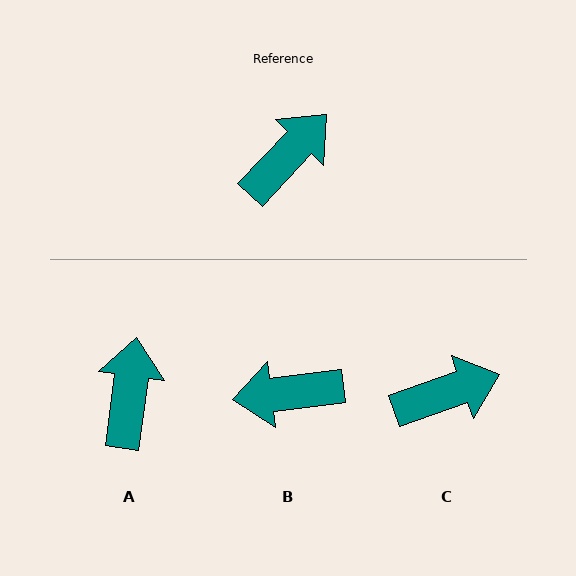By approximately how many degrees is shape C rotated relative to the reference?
Approximately 28 degrees clockwise.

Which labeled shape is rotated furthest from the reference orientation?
B, about 140 degrees away.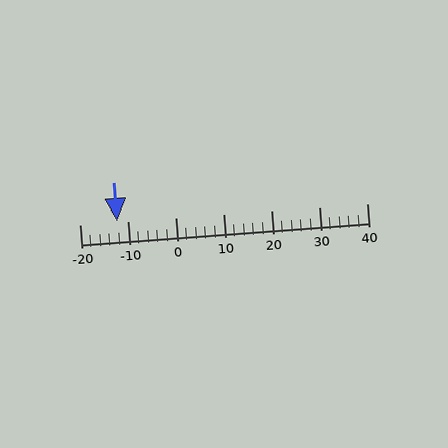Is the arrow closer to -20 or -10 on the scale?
The arrow is closer to -10.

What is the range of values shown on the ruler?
The ruler shows values from -20 to 40.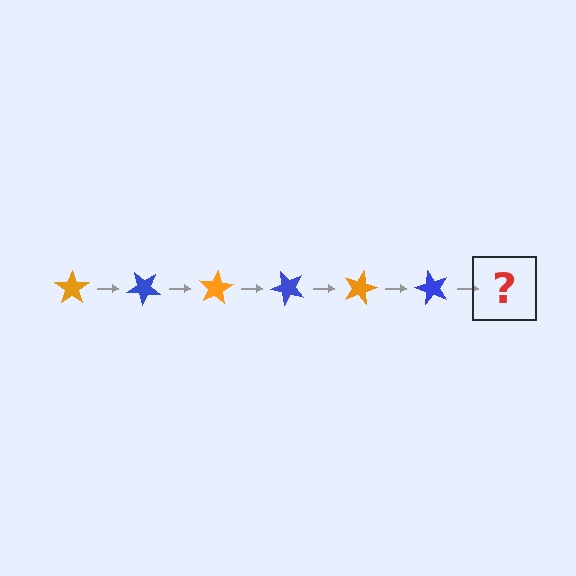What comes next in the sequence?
The next element should be an orange star, rotated 240 degrees from the start.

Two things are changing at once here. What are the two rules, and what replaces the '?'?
The two rules are that it rotates 40 degrees each step and the color cycles through orange and blue. The '?' should be an orange star, rotated 240 degrees from the start.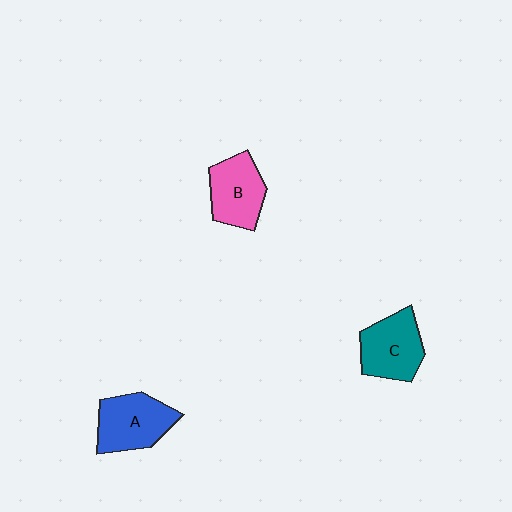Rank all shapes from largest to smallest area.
From largest to smallest: A (blue), C (teal), B (pink).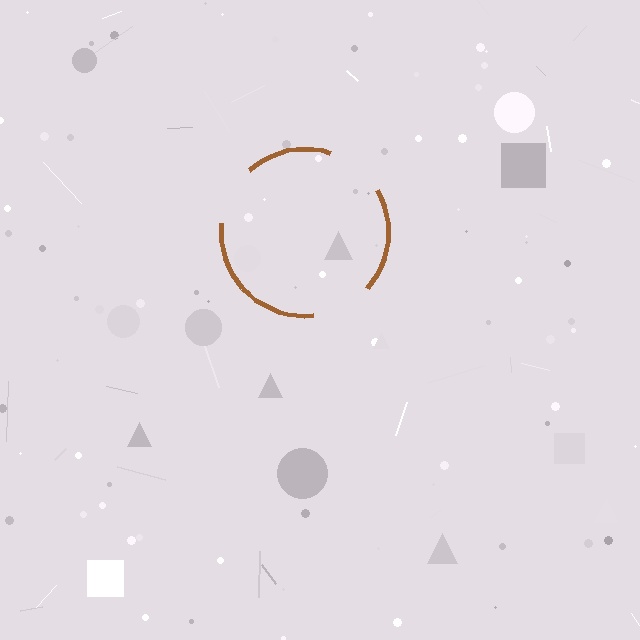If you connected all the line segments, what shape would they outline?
They would outline a circle.